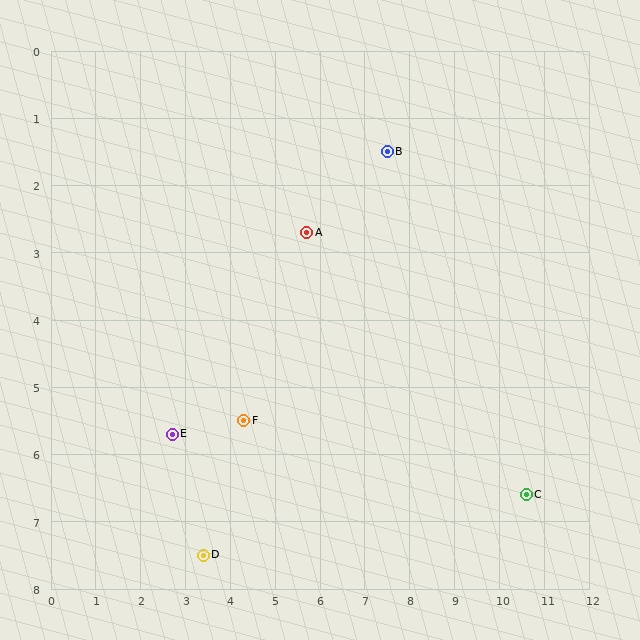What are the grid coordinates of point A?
Point A is at approximately (5.7, 2.7).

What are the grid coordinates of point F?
Point F is at approximately (4.3, 5.5).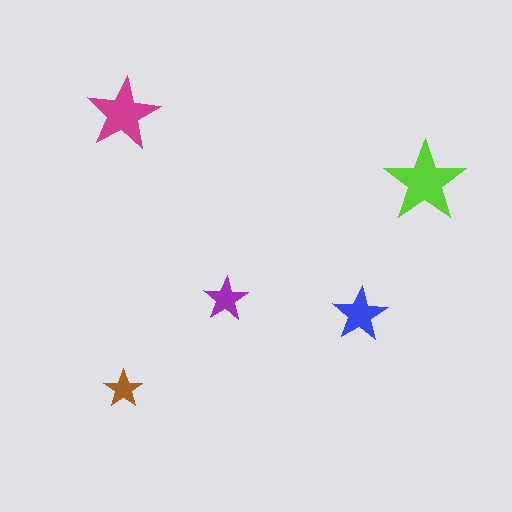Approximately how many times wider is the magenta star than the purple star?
About 1.5 times wider.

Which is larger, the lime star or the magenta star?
The lime one.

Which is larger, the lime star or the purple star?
The lime one.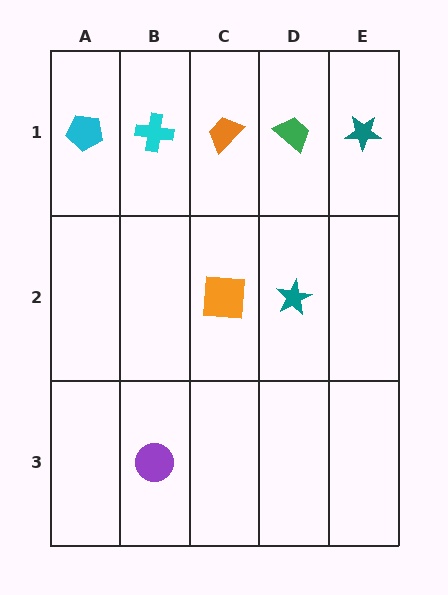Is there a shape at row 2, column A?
No, that cell is empty.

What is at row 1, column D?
A green trapezoid.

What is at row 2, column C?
An orange square.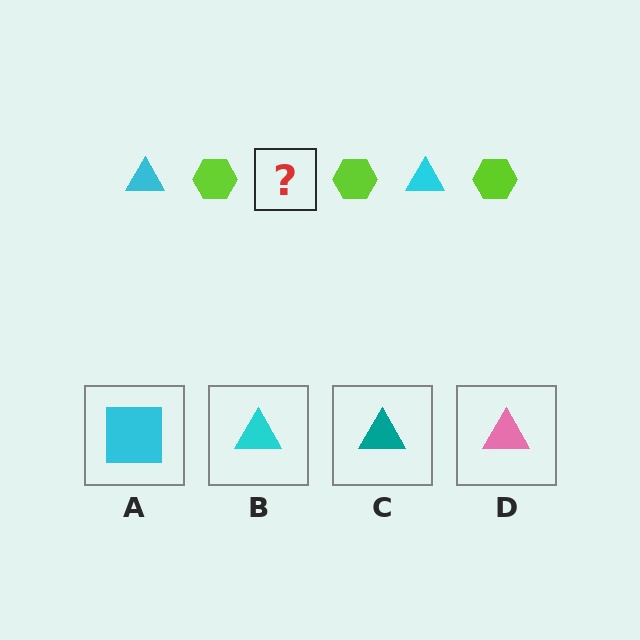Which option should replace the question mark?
Option B.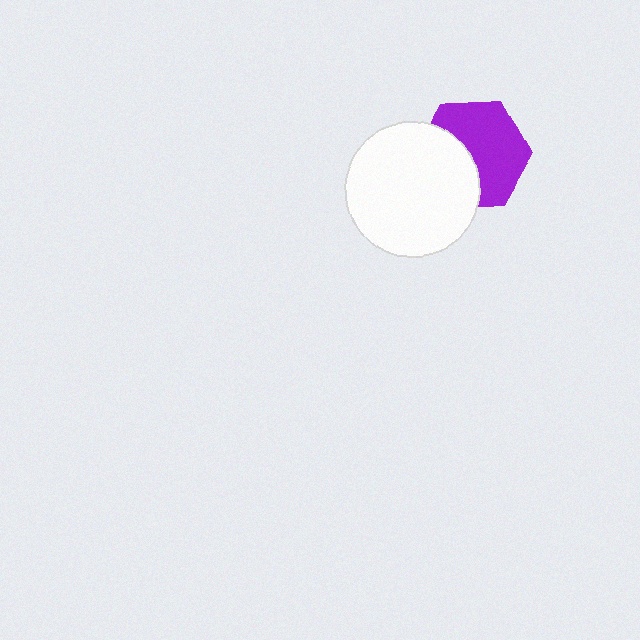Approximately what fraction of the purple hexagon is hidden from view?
Roughly 40% of the purple hexagon is hidden behind the white circle.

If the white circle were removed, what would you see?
You would see the complete purple hexagon.